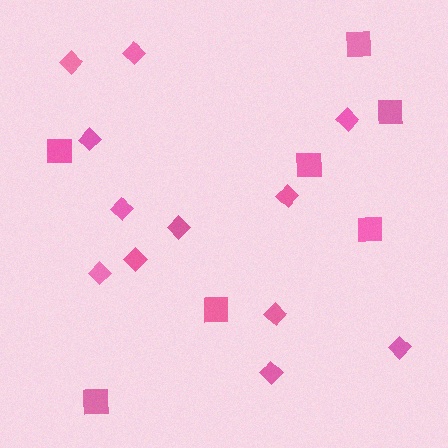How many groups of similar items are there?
There are 2 groups: one group of squares (7) and one group of diamonds (12).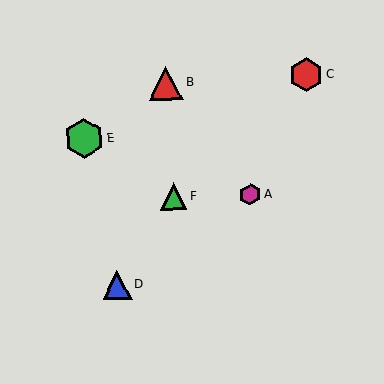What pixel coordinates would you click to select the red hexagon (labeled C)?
Click at (306, 75) to select the red hexagon C.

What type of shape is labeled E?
Shape E is a green hexagon.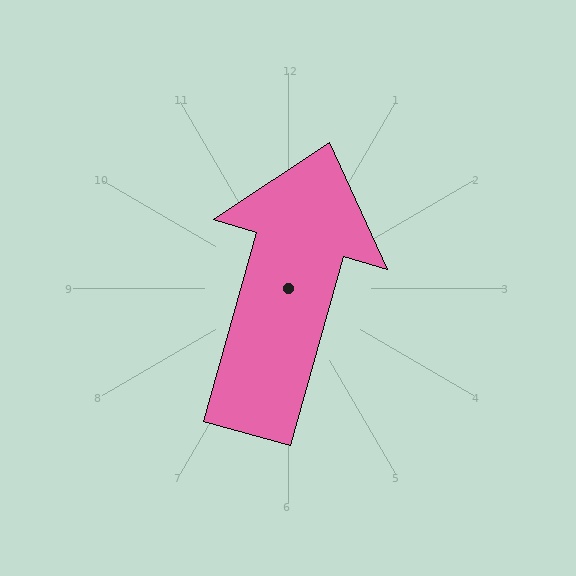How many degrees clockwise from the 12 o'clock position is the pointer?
Approximately 16 degrees.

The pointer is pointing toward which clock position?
Roughly 1 o'clock.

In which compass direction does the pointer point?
North.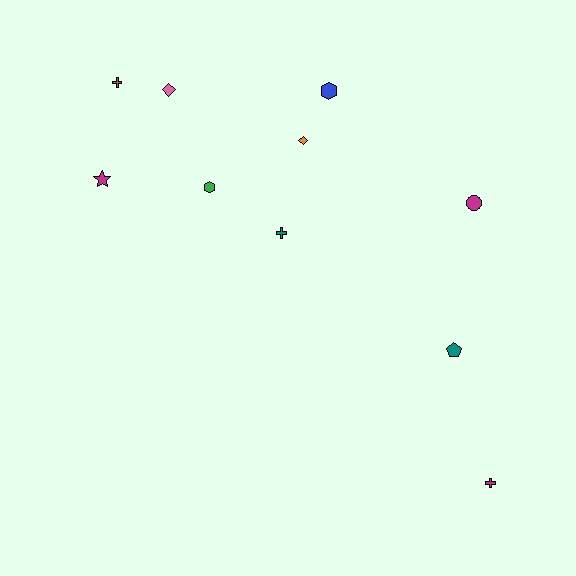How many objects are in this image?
There are 10 objects.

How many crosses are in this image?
There are 3 crosses.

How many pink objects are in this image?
There is 1 pink object.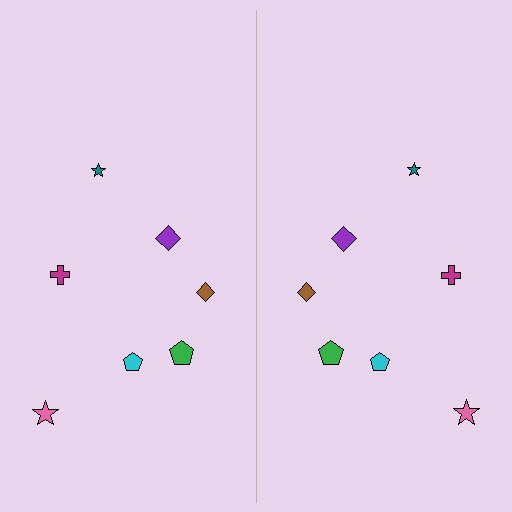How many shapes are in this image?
There are 14 shapes in this image.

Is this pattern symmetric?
Yes, this pattern has bilateral (reflection) symmetry.